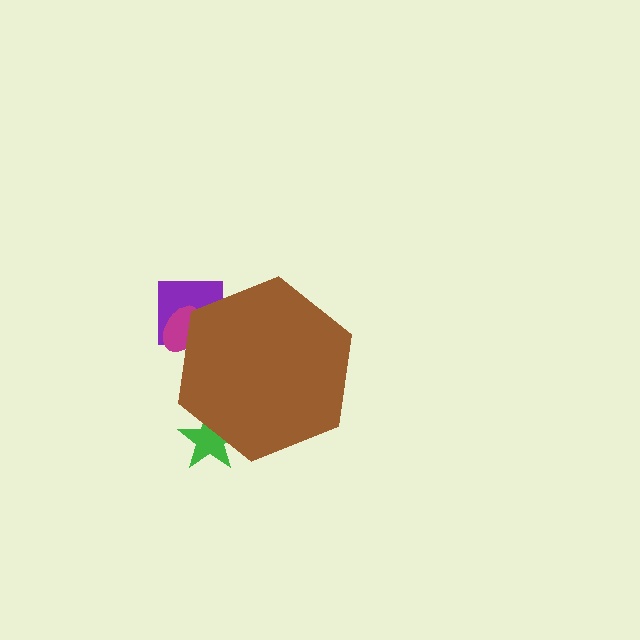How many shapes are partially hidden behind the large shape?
3 shapes are partially hidden.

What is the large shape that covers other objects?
A brown hexagon.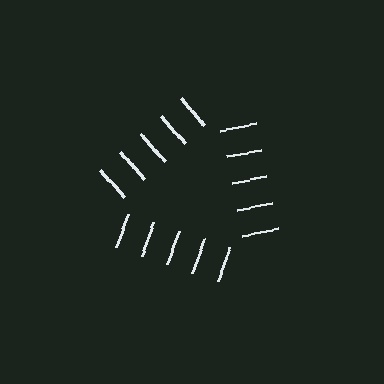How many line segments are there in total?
15 — 5 along each of the 3 edges.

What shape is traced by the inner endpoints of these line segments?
An illusory triangle — the line segments terminate on its edges but no continuous stroke is drawn.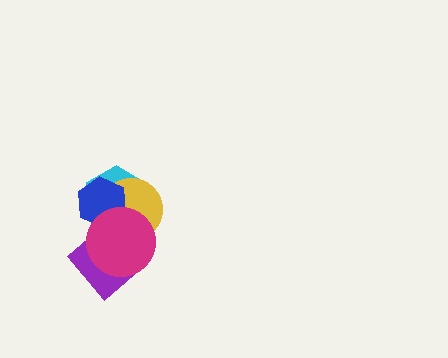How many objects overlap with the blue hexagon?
5 objects overlap with the blue hexagon.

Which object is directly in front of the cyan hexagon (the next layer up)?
The yellow circle is directly in front of the cyan hexagon.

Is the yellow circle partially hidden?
Yes, it is partially covered by another shape.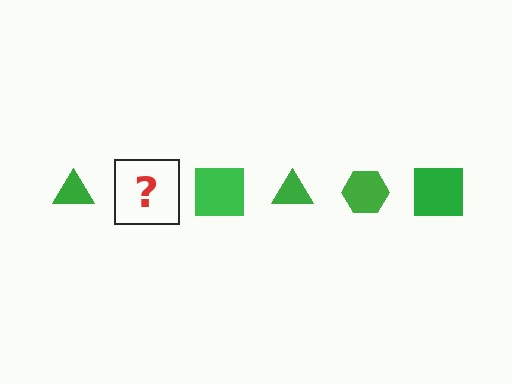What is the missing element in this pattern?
The missing element is a green hexagon.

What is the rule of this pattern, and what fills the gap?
The rule is that the pattern cycles through triangle, hexagon, square shapes in green. The gap should be filled with a green hexagon.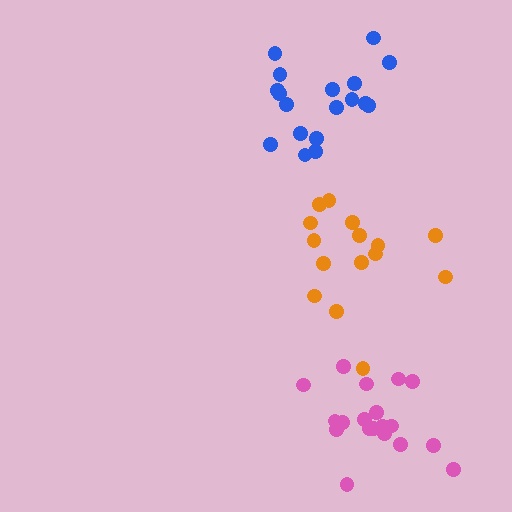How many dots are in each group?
Group 1: 18 dots, Group 2: 16 dots, Group 3: 19 dots (53 total).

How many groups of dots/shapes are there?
There are 3 groups.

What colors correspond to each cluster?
The clusters are colored: blue, orange, pink.